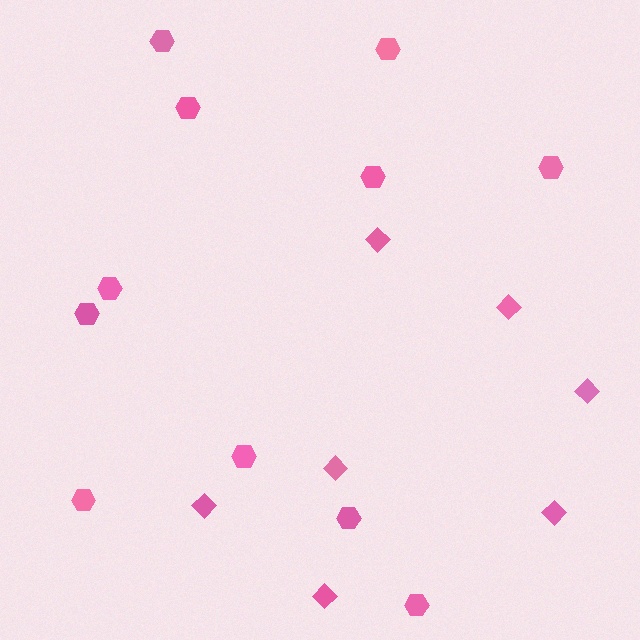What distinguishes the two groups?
There are 2 groups: one group of hexagons (11) and one group of diamonds (7).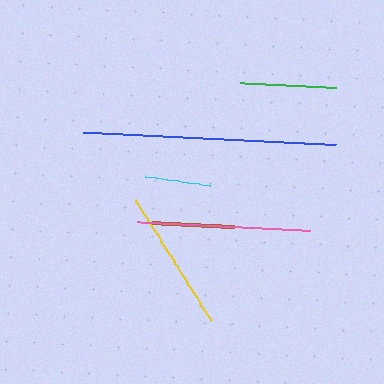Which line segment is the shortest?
The cyan line is the shortest at approximately 67 pixels.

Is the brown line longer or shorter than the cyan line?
The brown line is longer than the cyan line.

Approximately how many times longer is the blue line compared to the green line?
The blue line is approximately 2.6 times the length of the green line.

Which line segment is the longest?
The blue line is the longest at approximately 253 pixels.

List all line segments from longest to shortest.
From longest to shortest: blue, pink, yellow, green, brown, cyan.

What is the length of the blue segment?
The blue segment is approximately 253 pixels long.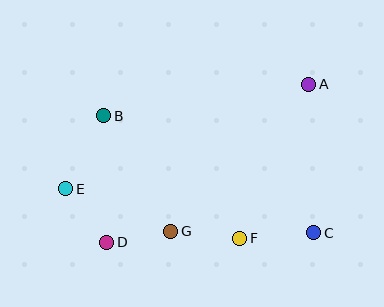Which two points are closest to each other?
Points D and G are closest to each other.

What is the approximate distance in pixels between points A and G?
The distance between A and G is approximately 202 pixels.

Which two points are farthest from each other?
Points A and E are farthest from each other.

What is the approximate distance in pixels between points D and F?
The distance between D and F is approximately 133 pixels.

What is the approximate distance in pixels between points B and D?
The distance between B and D is approximately 126 pixels.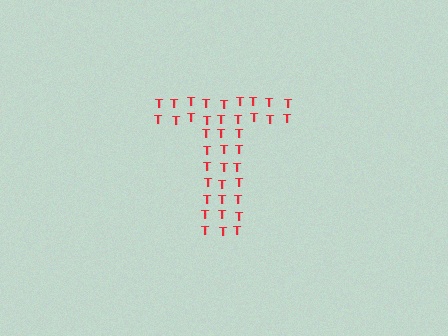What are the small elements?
The small elements are letter T's.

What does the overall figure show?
The overall figure shows the letter T.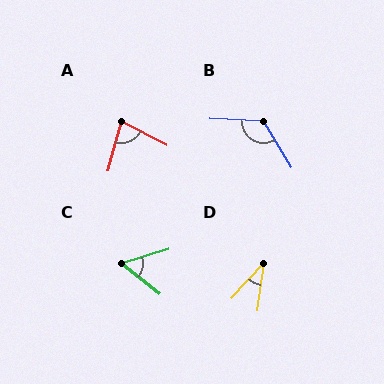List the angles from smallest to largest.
D (35°), C (55°), A (79°), B (124°).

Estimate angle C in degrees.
Approximately 55 degrees.